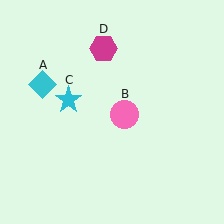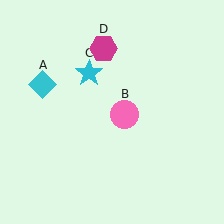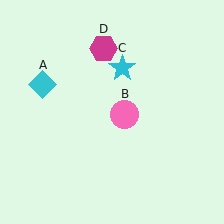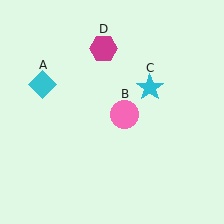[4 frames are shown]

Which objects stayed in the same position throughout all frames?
Cyan diamond (object A) and pink circle (object B) and magenta hexagon (object D) remained stationary.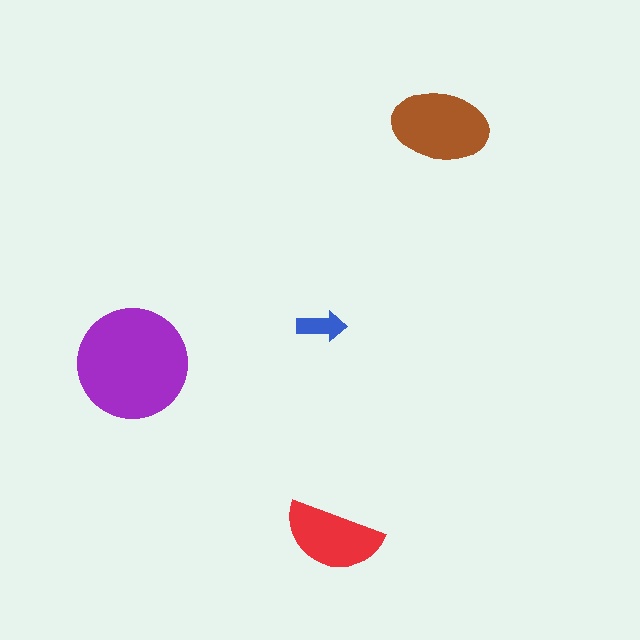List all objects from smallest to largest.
The blue arrow, the red semicircle, the brown ellipse, the purple circle.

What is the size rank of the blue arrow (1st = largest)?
4th.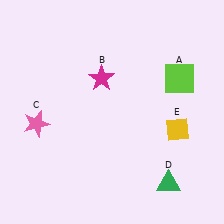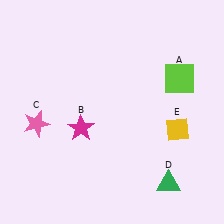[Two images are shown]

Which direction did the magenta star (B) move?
The magenta star (B) moved down.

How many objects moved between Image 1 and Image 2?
1 object moved between the two images.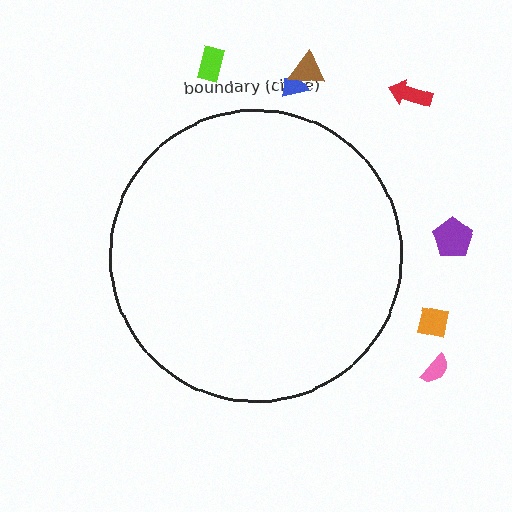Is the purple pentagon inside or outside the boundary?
Outside.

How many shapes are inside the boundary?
0 inside, 7 outside.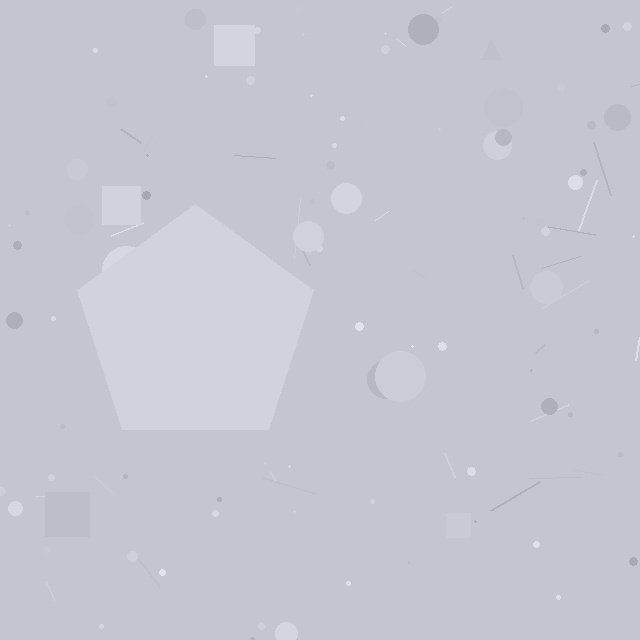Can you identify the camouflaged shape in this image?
The camouflaged shape is a pentagon.